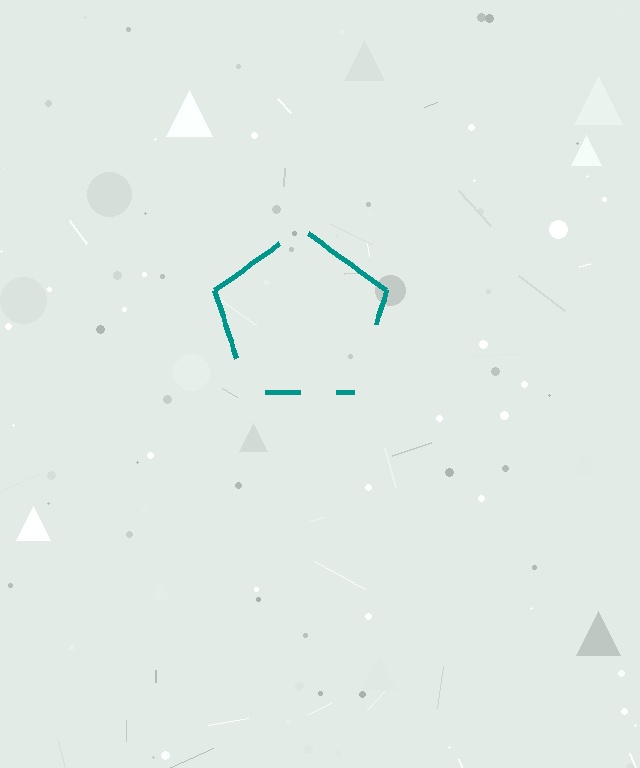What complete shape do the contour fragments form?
The contour fragments form a pentagon.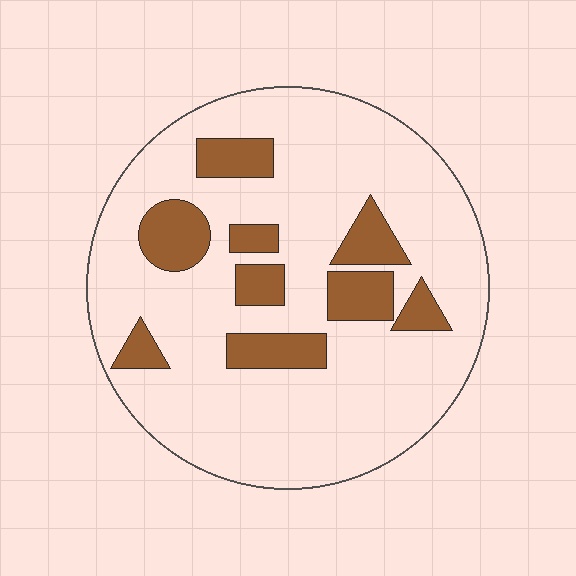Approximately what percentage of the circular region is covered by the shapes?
Approximately 20%.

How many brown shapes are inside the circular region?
9.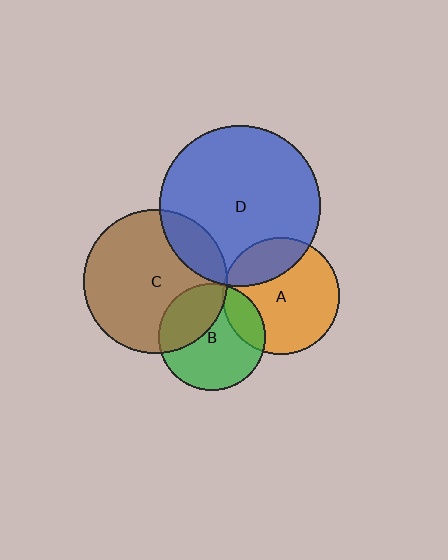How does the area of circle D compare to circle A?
Approximately 1.9 times.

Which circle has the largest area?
Circle D (blue).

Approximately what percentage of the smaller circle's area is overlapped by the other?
Approximately 15%.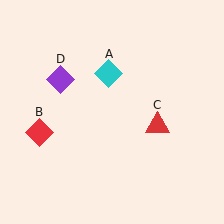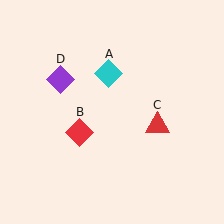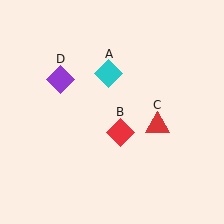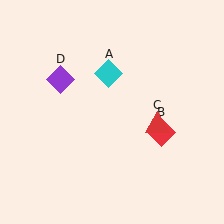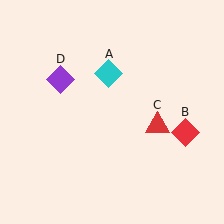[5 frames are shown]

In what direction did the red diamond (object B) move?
The red diamond (object B) moved right.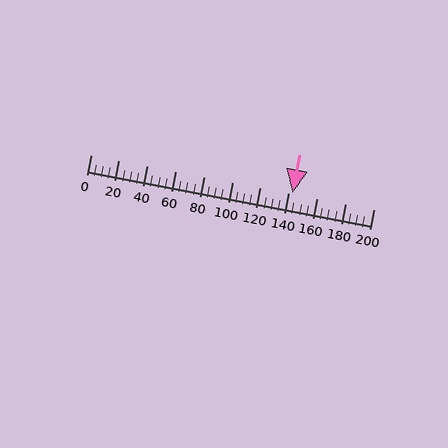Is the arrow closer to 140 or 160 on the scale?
The arrow is closer to 140.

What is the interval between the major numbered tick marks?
The major tick marks are spaced 20 units apart.